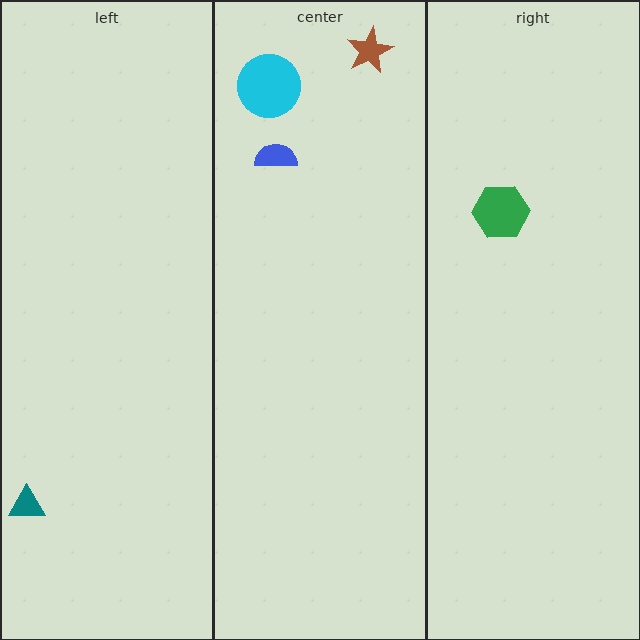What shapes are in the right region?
The green hexagon.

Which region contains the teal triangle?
The left region.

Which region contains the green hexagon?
The right region.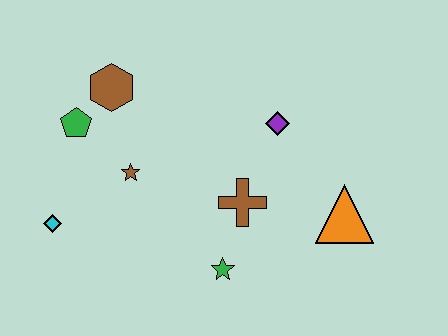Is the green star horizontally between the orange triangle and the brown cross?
No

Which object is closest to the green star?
The brown cross is closest to the green star.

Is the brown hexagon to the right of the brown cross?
No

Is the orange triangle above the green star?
Yes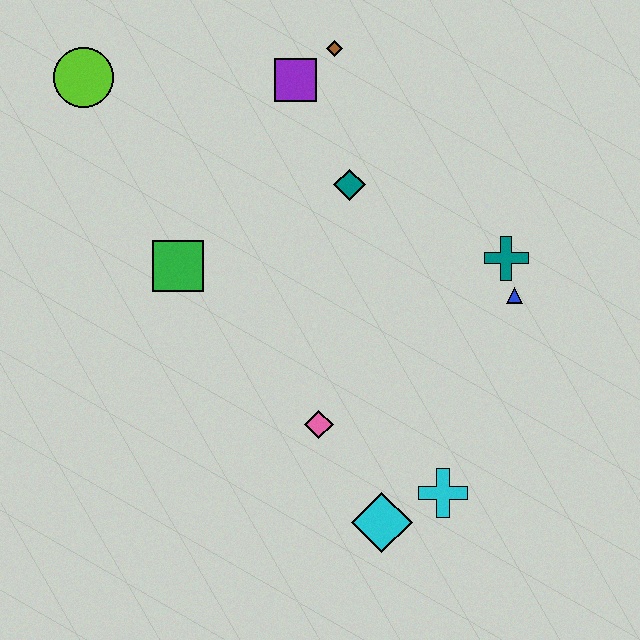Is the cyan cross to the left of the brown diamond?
No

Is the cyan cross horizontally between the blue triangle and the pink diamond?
Yes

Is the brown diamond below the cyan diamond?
No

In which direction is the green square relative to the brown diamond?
The green square is below the brown diamond.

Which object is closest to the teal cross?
The blue triangle is closest to the teal cross.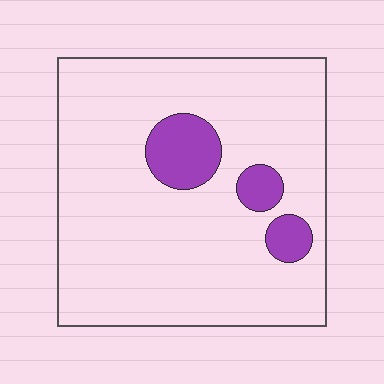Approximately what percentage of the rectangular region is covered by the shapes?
Approximately 10%.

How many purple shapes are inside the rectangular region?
3.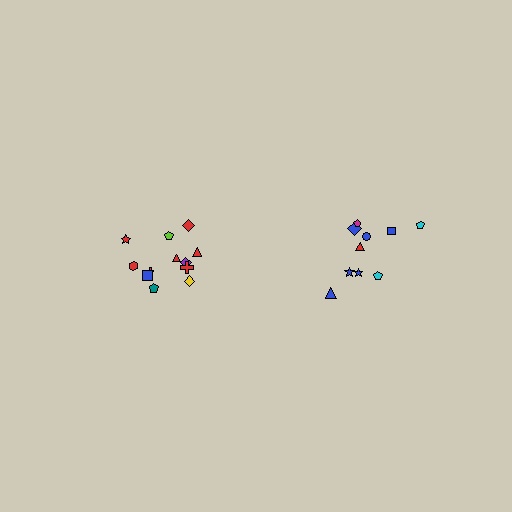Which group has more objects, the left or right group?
The left group.